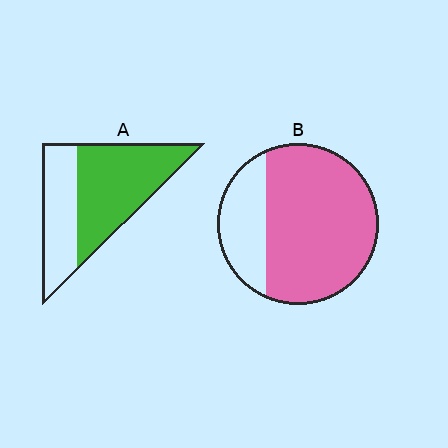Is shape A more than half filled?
Yes.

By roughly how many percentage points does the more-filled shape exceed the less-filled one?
By roughly 15 percentage points (B over A).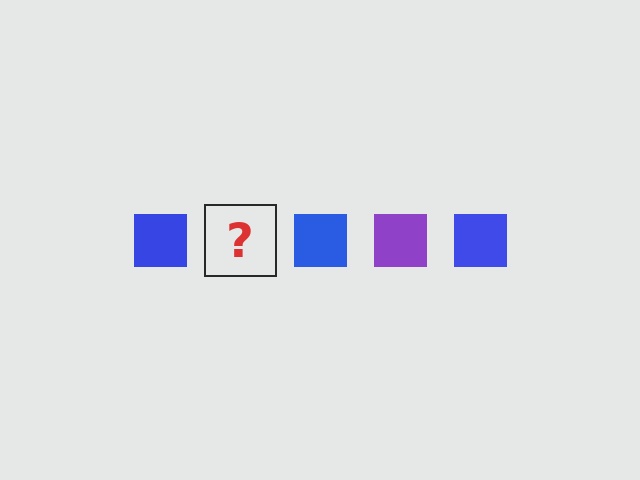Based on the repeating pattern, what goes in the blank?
The blank should be a purple square.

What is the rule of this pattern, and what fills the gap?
The rule is that the pattern cycles through blue, purple squares. The gap should be filled with a purple square.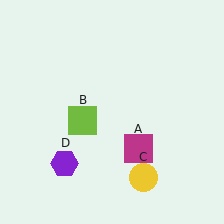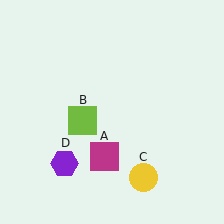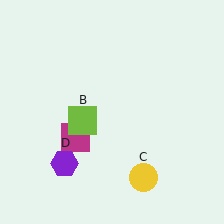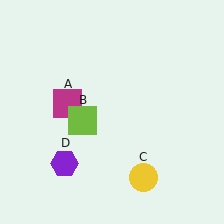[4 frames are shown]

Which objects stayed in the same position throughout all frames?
Lime square (object B) and yellow circle (object C) and purple hexagon (object D) remained stationary.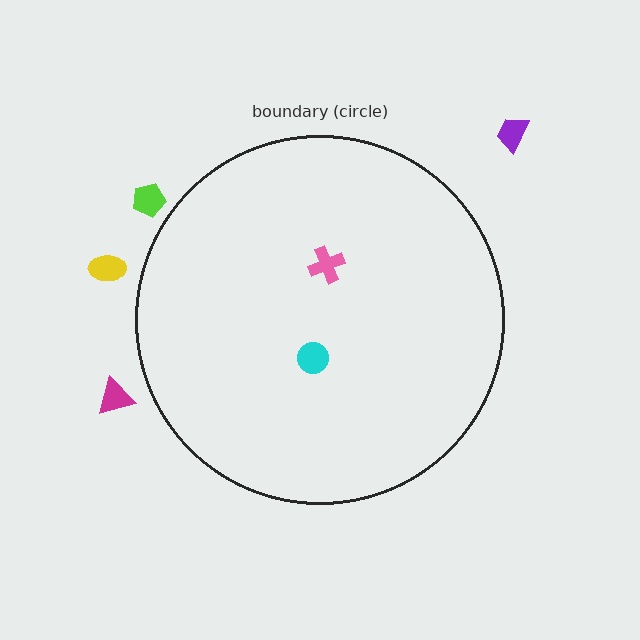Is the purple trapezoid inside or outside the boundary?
Outside.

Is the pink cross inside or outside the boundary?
Inside.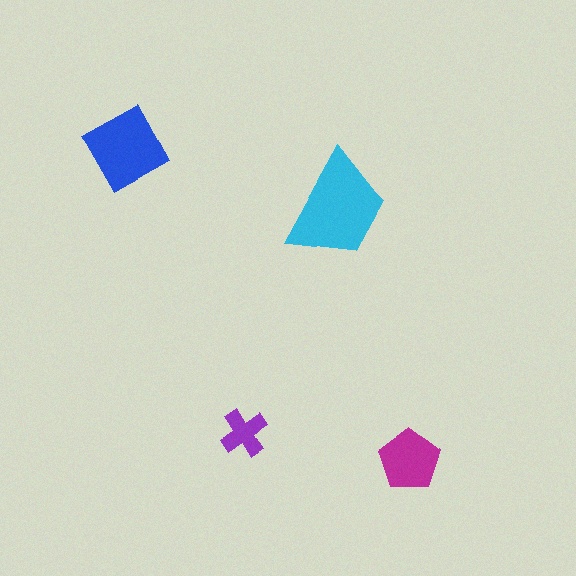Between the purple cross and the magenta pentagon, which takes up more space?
The magenta pentagon.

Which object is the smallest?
The purple cross.